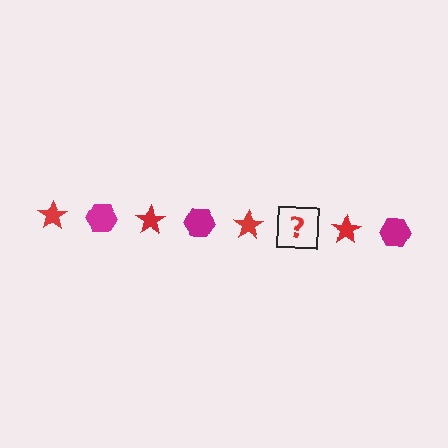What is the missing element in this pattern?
The missing element is a magenta hexagon.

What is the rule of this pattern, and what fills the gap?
The rule is that the pattern alternates between red star and magenta hexagon. The gap should be filled with a magenta hexagon.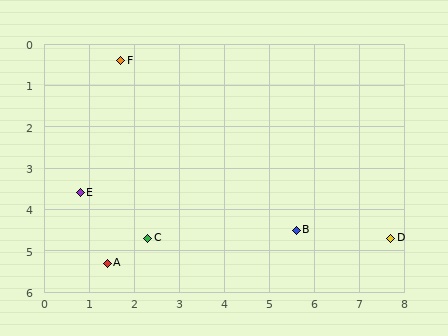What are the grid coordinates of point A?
Point A is at approximately (1.4, 5.3).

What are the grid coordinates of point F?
Point F is at approximately (1.7, 0.4).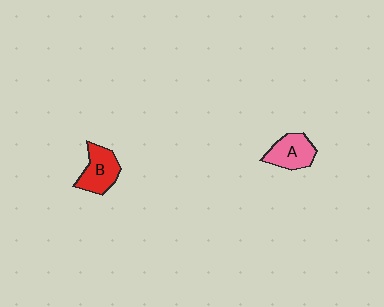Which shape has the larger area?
Shape B (red).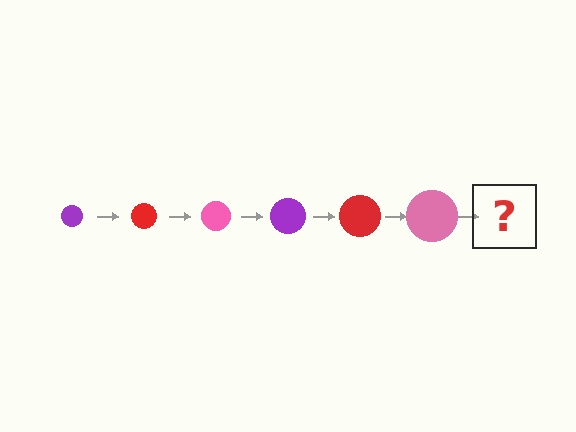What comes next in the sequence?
The next element should be a purple circle, larger than the previous one.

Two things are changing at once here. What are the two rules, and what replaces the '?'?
The two rules are that the circle grows larger each step and the color cycles through purple, red, and pink. The '?' should be a purple circle, larger than the previous one.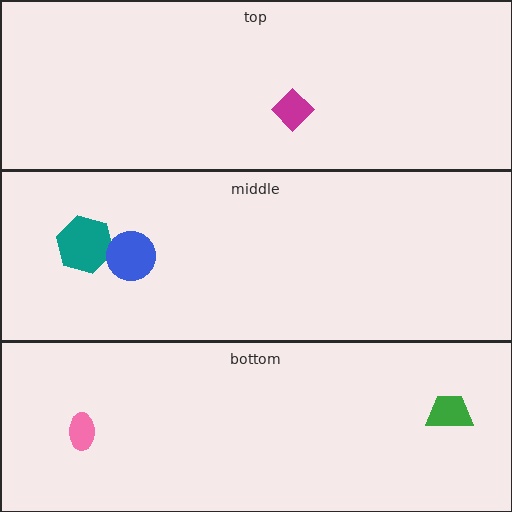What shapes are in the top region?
The magenta diamond.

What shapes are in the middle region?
The teal hexagon, the blue circle.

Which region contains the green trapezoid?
The bottom region.